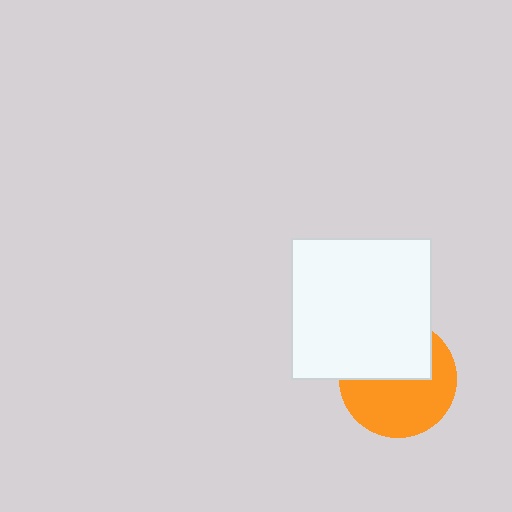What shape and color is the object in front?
The object in front is a white square.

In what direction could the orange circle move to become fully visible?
The orange circle could move down. That would shift it out from behind the white square entirely.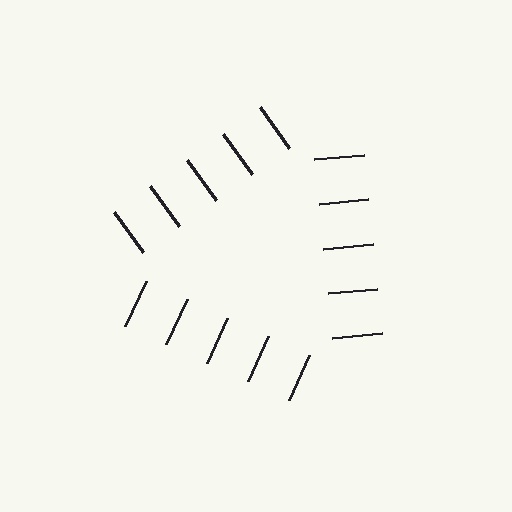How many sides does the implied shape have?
3 sides — the line-ends trace a triangle.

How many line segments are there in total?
15 — 5 along each of the 3 edges.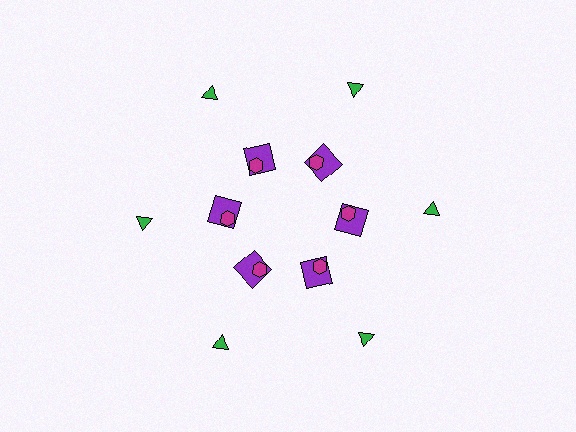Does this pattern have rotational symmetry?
Yes, this pattern has 6-fold rotational symmetry. It looks the same after rotating 60 degrees around the center.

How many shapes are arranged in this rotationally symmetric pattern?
There are 18 shapes, arranged in 6 groups of 3.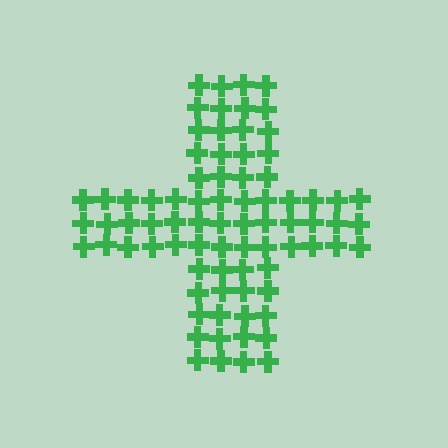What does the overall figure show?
The overall figure shows a cross.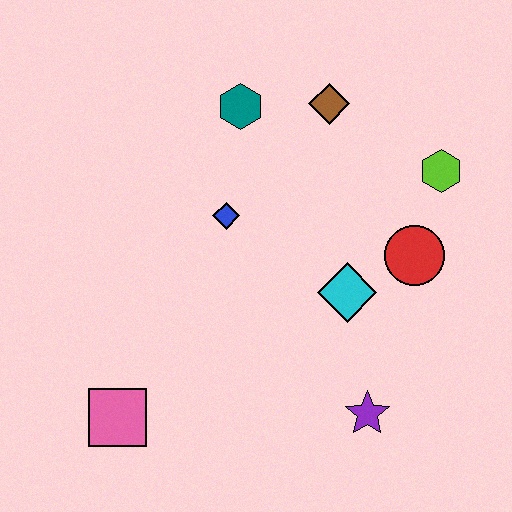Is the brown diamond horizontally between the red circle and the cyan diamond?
No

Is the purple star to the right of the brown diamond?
Yes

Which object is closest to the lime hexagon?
The red circle is closest to the lime hexagon.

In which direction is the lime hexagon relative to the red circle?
The lime hexagon is above the red circle.